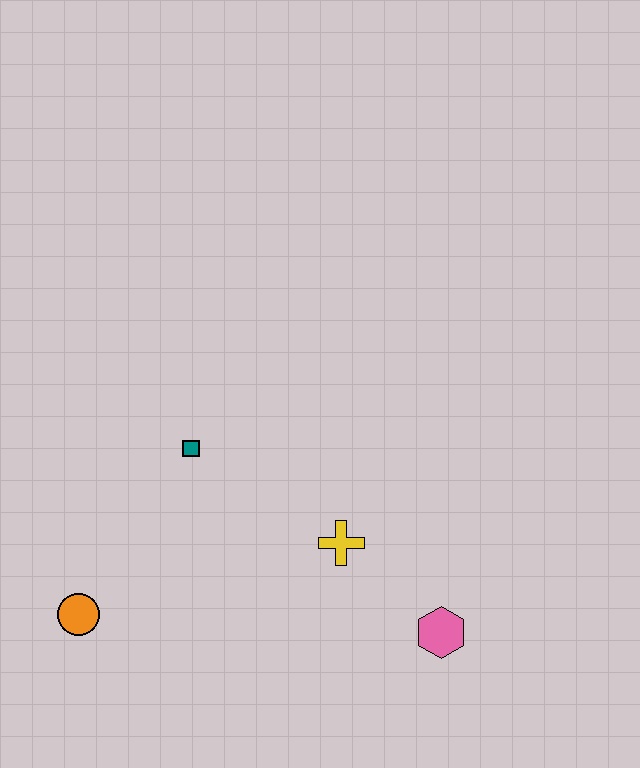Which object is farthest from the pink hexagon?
The orange circle is farthest from the pink hexagon.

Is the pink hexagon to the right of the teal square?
Yes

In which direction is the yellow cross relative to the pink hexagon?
The yellow cross is to the left of the pink hexagon.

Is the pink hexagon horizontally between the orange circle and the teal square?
No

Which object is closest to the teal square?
The yellow cross is closest to the teal square.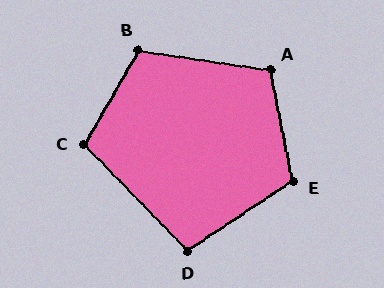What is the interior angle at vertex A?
Approximately 110 degrees (obtuse).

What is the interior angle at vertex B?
Approximately 111 degrees (obtuse).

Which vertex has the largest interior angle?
E, at approximately 112 degrees.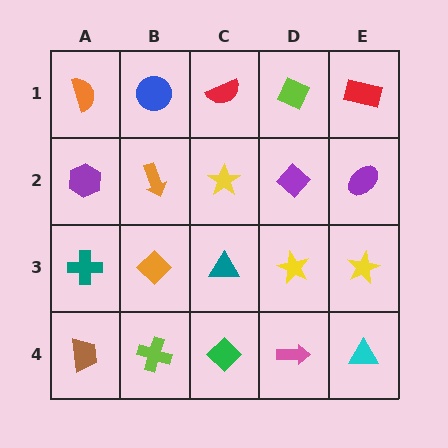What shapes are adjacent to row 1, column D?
A purple diamond (row 2, column D), a red semicircle (row 1, column C), a red rectangle (row 1, column E).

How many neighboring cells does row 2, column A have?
3.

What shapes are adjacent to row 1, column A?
A purple hexagon (row 2, column A), a blue circle (row 1, column B).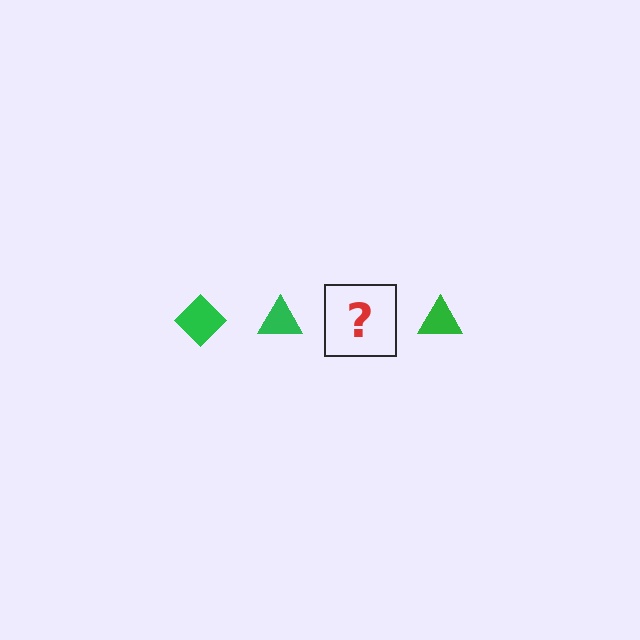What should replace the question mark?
The question mark should be replaced with a green diamond.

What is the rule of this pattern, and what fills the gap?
The rule is that the pattern cycles through diamond, triangle shapes in green. The gap should be filled with a green diamond.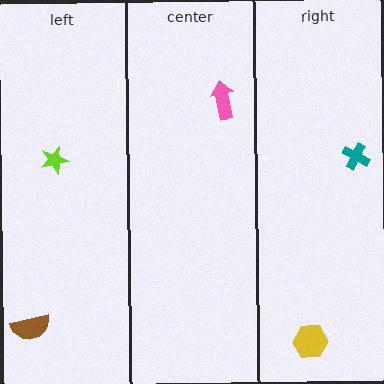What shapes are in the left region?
The lime star, the brown semicircle.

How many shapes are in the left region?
2.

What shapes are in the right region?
The yellow hexagon, the teal cross.